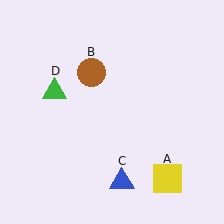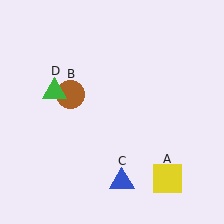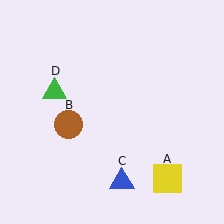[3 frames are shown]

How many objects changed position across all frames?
1 object changed position: brown circle (object B).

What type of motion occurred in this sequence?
The brown circle (object B) rotated counterclockwise around the center of the scene.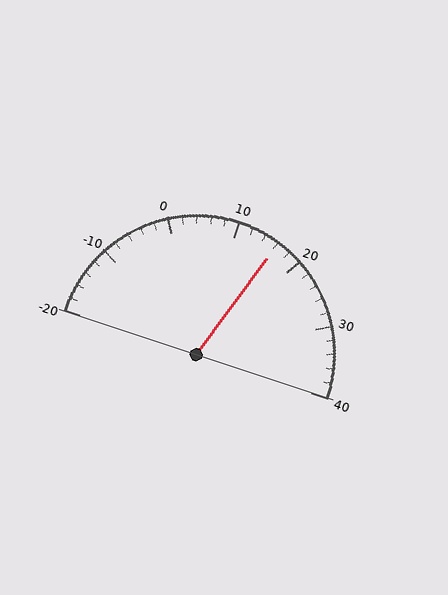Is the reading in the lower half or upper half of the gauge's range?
The reading is in the upper half of the range (-20 to 40).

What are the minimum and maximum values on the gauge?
The gauge ranges from -20 to 40.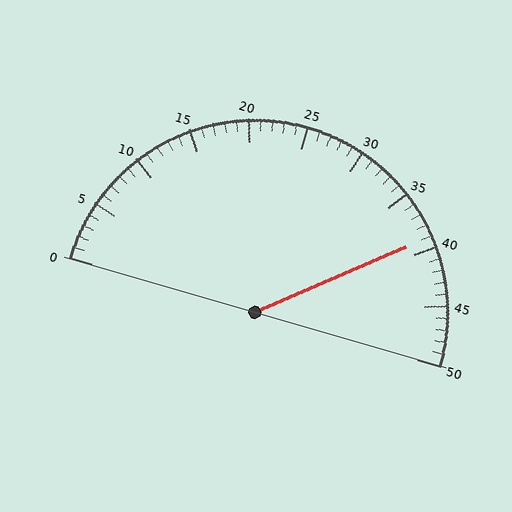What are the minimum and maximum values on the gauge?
The gauge ranges from 0 to 50.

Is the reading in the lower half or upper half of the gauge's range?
The reading is in the upper half of the range (0 to 50).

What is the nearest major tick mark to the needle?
The nearest major tick mark is 40.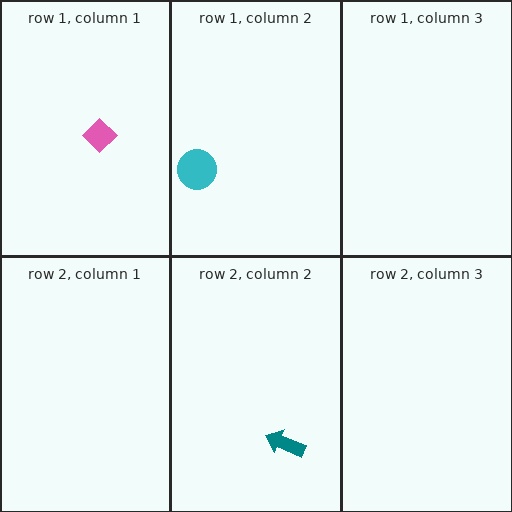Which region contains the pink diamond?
The row 1, column 1 region.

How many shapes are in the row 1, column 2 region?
1.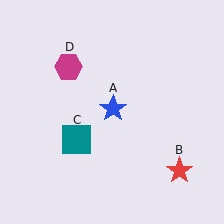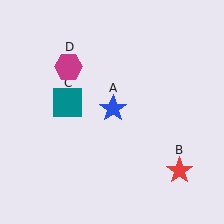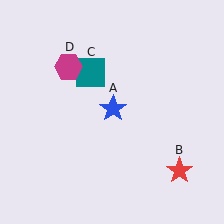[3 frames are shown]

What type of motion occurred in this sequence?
The teal square (object C) rotated clockwise around the center of the scene.